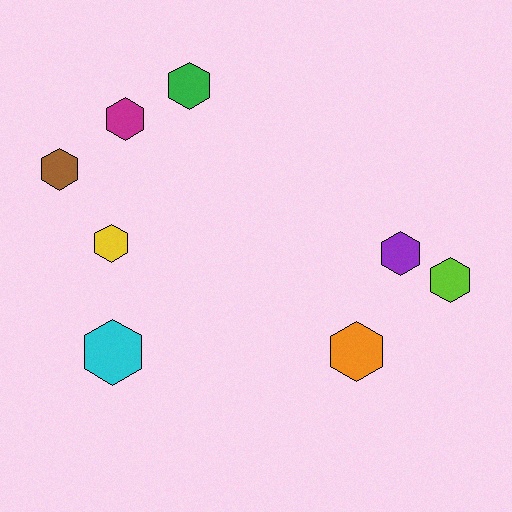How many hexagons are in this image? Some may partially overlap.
There are 8 hexagons.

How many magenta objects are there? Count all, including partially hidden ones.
There is 1 magenta object.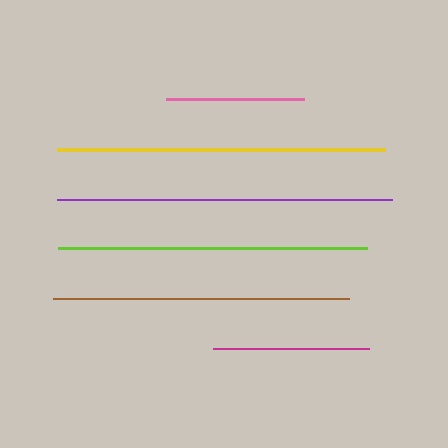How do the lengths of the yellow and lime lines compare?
The yellow and lime lines are approximately the same length.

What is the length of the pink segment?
The pink segment is approximately 137 pixels long.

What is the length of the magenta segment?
The magenta segment is approximately 156 pixels long.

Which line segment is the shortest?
The pink line is the shortest at approximately 137 pixels.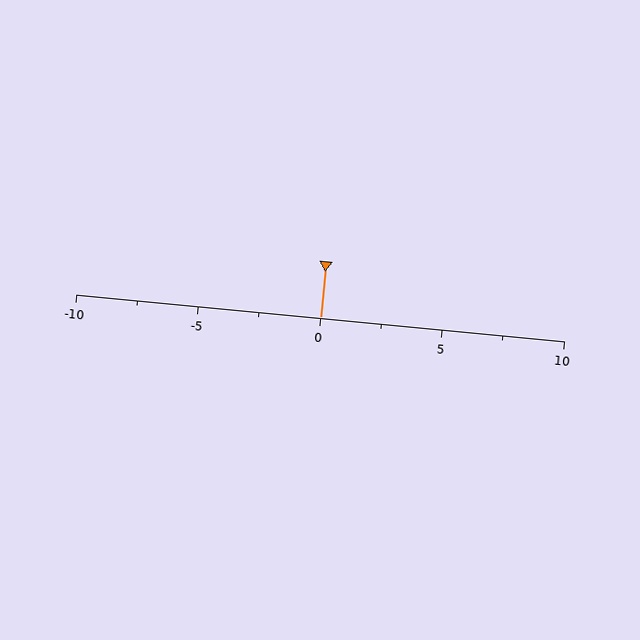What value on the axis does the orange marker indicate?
The marker indicates approximately 0.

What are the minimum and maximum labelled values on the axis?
The axis runs from -10 to 10.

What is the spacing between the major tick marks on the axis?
The major ticks are spaced 5 apart.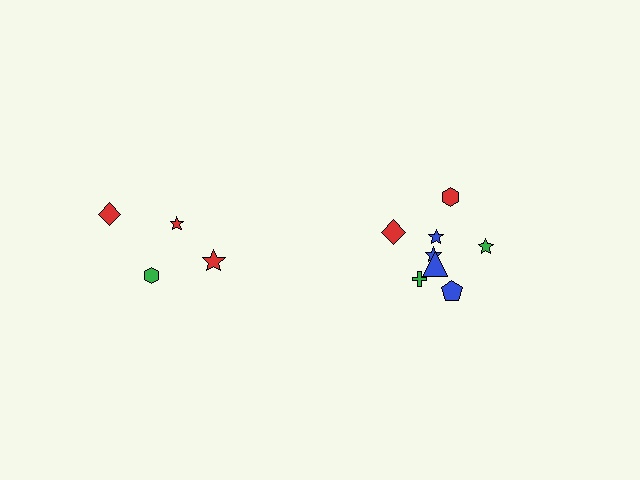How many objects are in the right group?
There are 8 objects.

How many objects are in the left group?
There are 4 objects.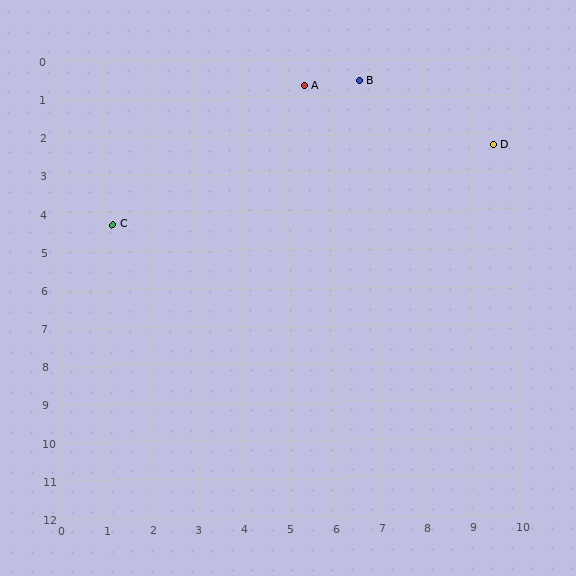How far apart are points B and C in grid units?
Points B and C are about 6.5 grid units apart.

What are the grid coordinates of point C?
Point C is at approximately (1.2, 4.3).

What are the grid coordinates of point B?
Point B is at approximately (6.6, 0.6).